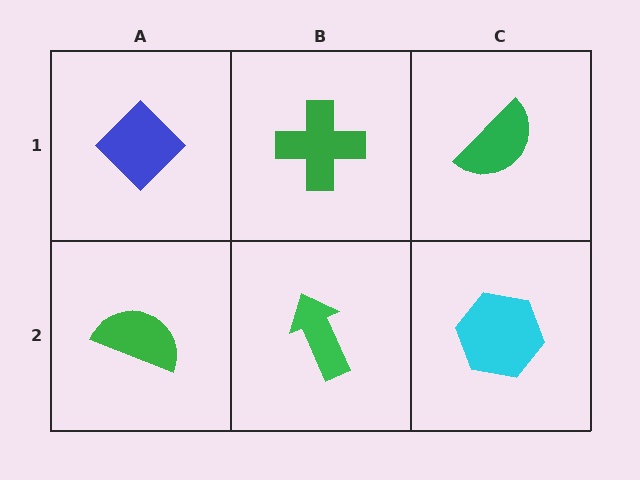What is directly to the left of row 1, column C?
A green cross.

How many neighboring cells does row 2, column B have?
3.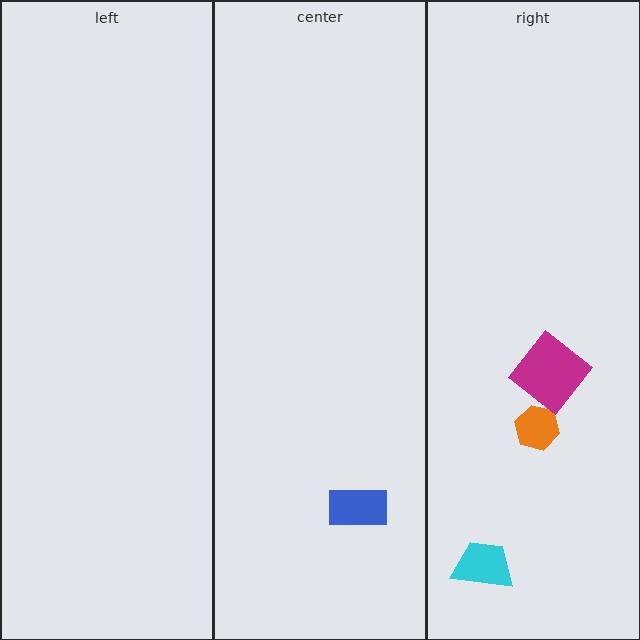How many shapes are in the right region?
3.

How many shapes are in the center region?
1.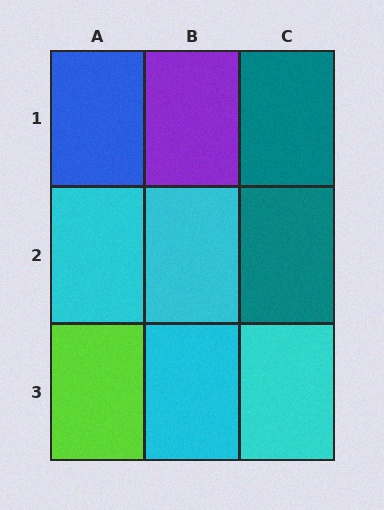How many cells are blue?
1 cell is blue.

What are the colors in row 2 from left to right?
Cyan, cyan, teal.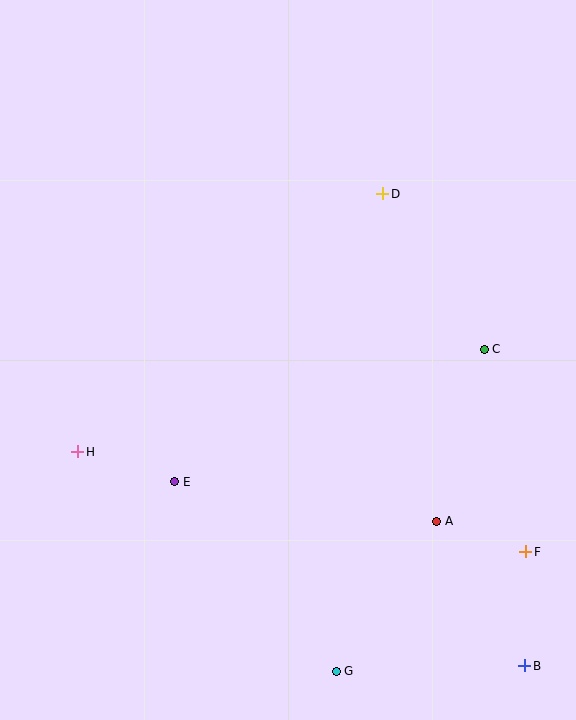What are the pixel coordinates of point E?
Point E is at (175, 482).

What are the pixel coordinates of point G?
Point G is at (336, 671).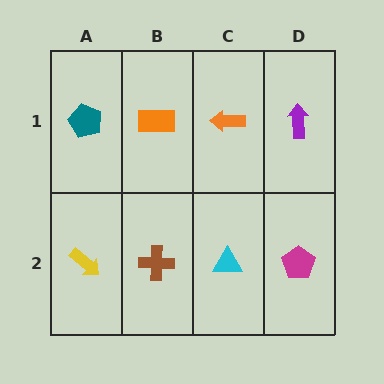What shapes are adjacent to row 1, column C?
A cyan triangle (row 2, column C), an orange rectangle (row 1, column B), a purple arrow (row 1, column D).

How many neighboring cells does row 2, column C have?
3.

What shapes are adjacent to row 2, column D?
A purple arrow (row 1, column D), a cyan triangle (row 2, column C).